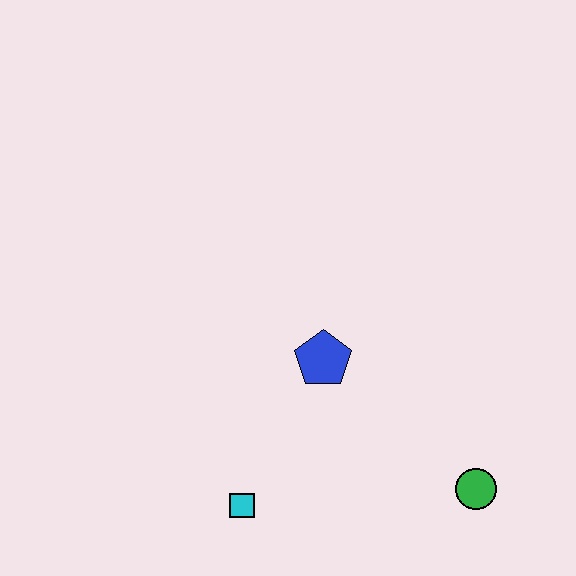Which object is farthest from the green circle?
The cyan square is farthest from the green circle.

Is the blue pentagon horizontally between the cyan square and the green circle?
Yes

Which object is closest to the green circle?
The blue pentagon is closest to the green circle.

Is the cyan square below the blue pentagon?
Yes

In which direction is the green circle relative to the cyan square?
The green circle is to the right of the cyan square.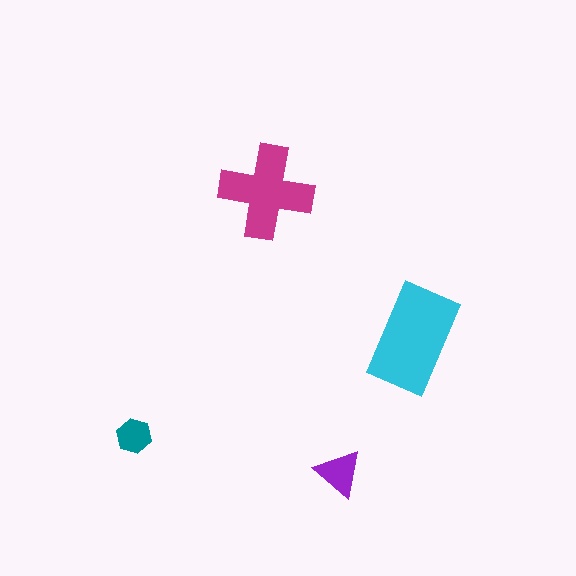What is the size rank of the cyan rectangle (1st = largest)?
1st.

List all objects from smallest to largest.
The teal hexagon, the purple triangle, the magenta cross, the cyan rectangle.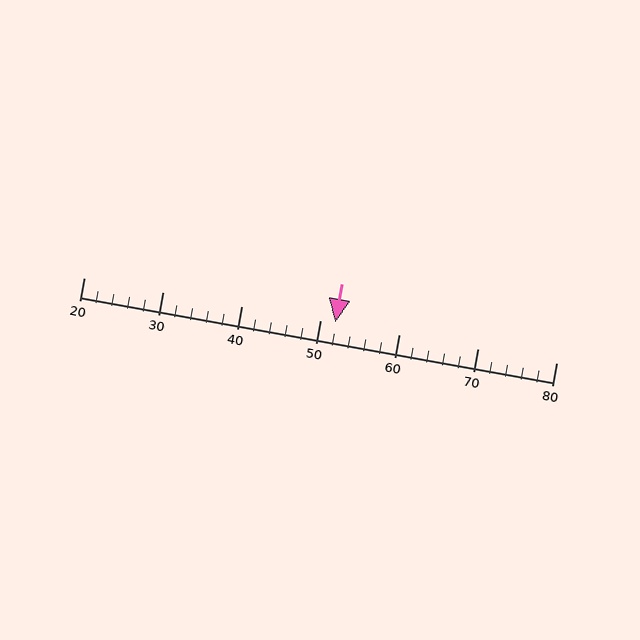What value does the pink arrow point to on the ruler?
The pink arrow points to approximately 52.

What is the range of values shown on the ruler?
The ruler shows values from 20 to 80.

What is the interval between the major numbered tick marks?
The major tick marks are spaced 10 units apart.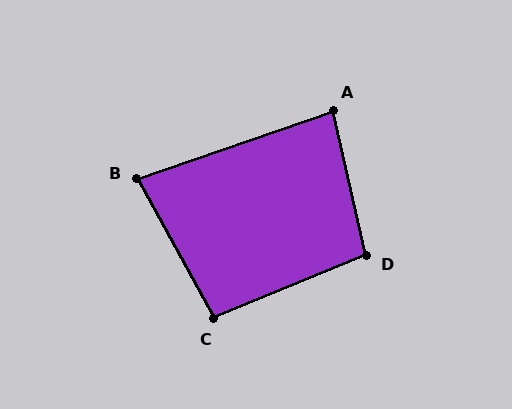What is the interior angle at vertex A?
Approximately 84 degrees (acute).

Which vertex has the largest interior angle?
D, at approximately 100 degrees.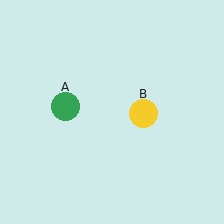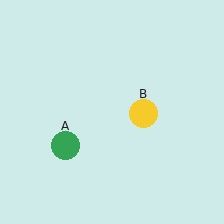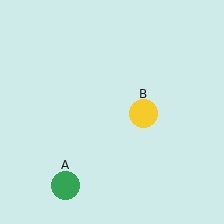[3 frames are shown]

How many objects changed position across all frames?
1 object changed position: green circle (object A).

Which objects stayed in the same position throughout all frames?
Yellow circle (object B) remained stationary.